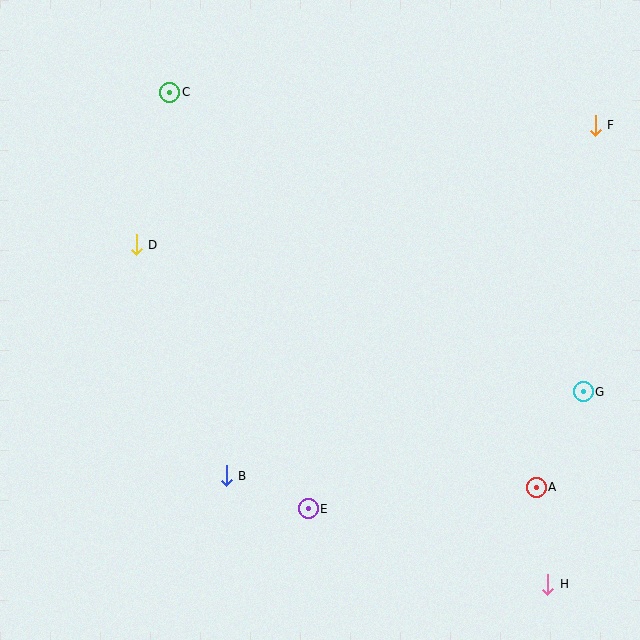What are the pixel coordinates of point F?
Point F is at (595, 126).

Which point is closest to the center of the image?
Point B at (226, 476) is closest to the center.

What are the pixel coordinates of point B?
Point B is at (226, 476).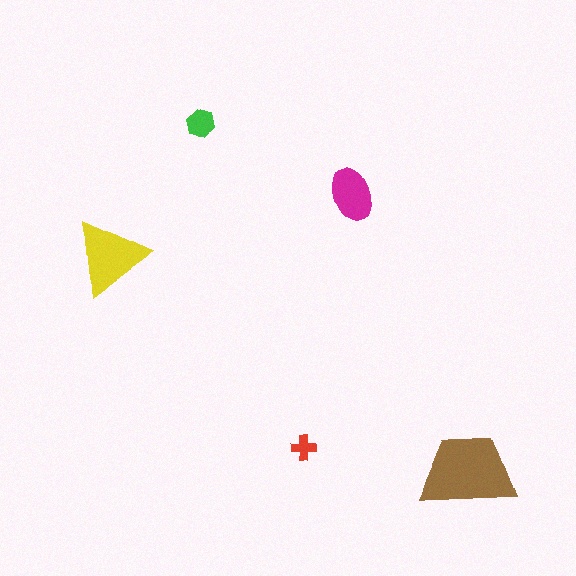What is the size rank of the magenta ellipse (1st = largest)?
3rd.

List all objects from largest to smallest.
The brown trapezoid, the yellow triangle, the magenta ellipse, the green hexagon, the red cross.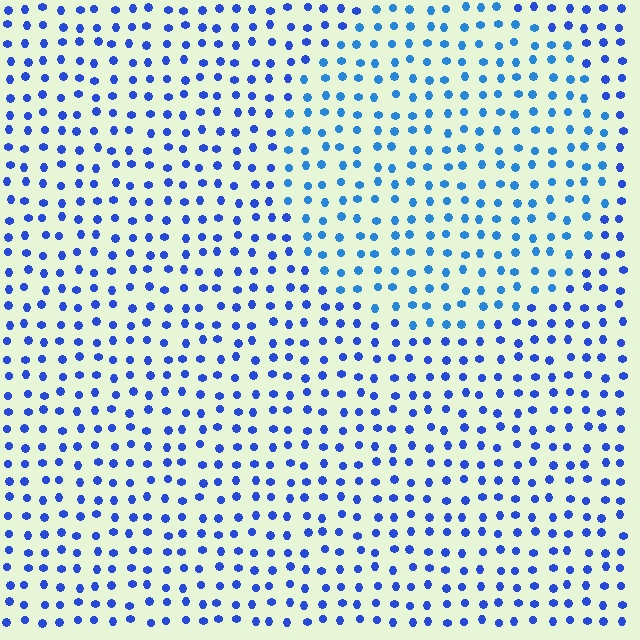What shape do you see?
I see a circle.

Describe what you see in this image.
The image is filled with small blue elements in a uniform arrangement. A circle-shaped region is visible where the elements are tinted to a slightly different hue, forming a subtle color boundary.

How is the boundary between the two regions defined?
The boundary is defined purely by a slight shift in hue (about 21 degrees). Spacing, size, and orientation are identical on both sides.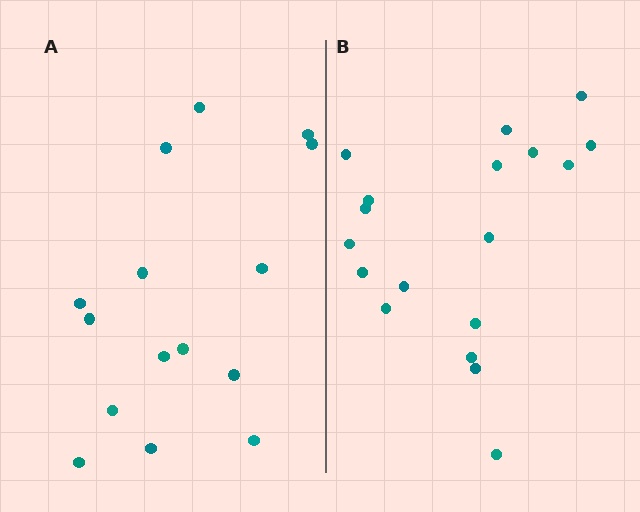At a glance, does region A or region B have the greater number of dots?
Region B (the right region) has more dots.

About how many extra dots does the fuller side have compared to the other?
Region B has just a few more — roughly 2 or 3 more dots than region A.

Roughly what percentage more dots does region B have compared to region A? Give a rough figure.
About 20% more.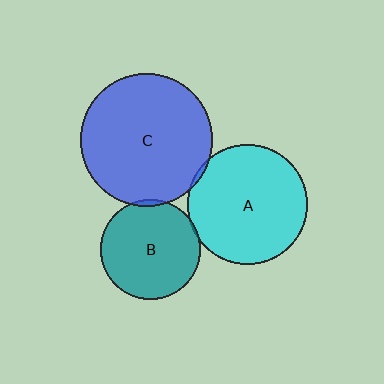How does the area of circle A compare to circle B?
Approximately 1.4 times.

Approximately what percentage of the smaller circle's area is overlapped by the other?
Approximately 5%.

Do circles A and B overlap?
Yes.